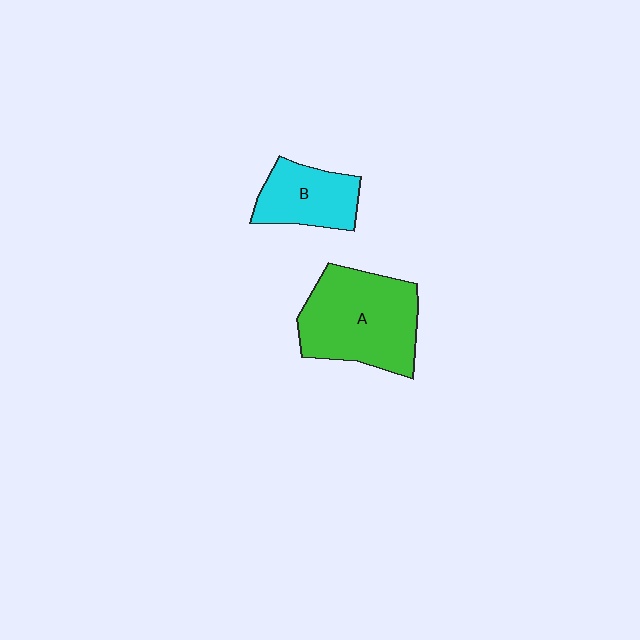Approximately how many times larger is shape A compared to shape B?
Approximately 1.8 times.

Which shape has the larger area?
Shape A (green).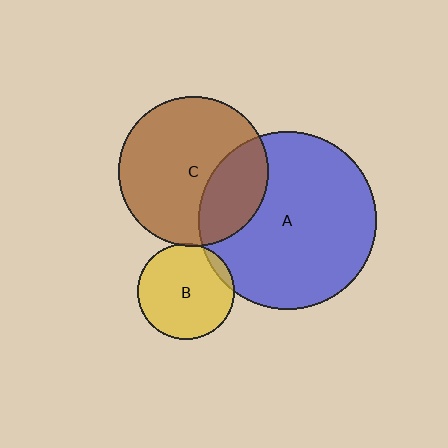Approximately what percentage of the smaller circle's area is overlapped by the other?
Approximately 5%.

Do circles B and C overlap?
Yes.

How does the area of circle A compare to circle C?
Approximately 1.4 times.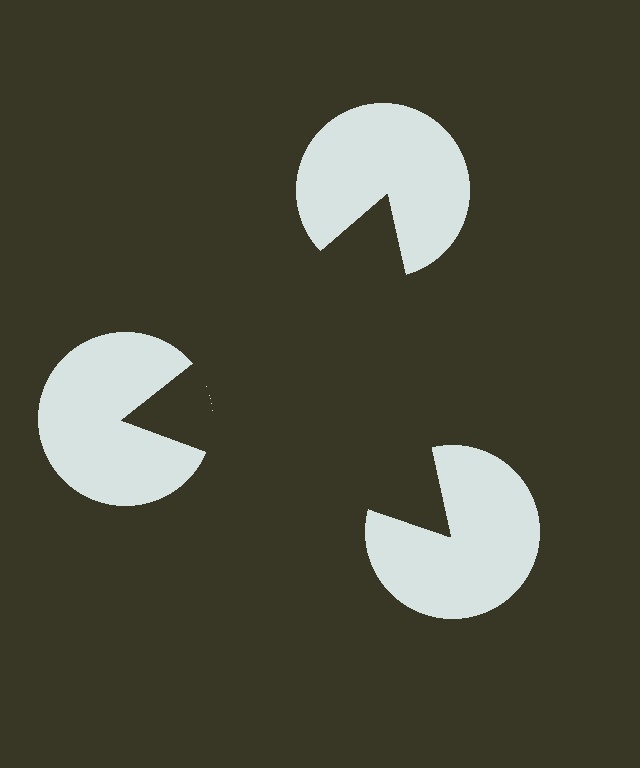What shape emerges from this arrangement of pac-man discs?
An illusory triangle — its edges are inferred from the aligned wedge cuts in the pac-man discs, not physically drawn.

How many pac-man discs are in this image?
There are 3 — one at each vertex of the illusory triangle.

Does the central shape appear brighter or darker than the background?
It typically appears slightly darker than the background, even though no actual brightness change is drawn.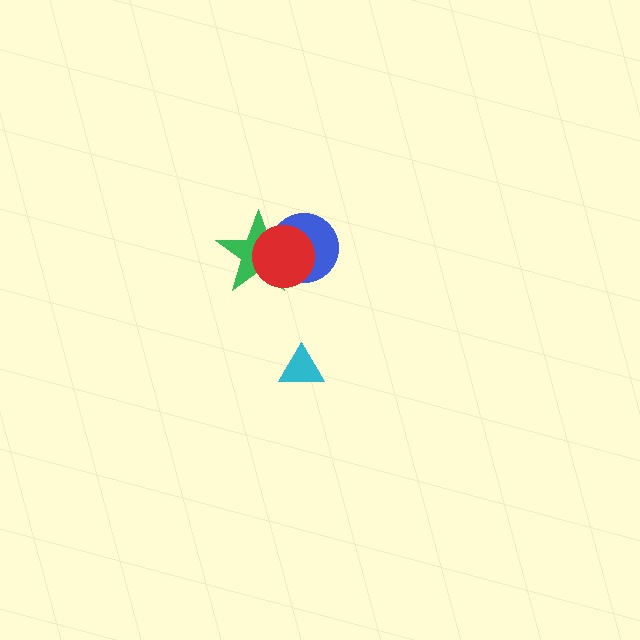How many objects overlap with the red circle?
2 objects overlap with the red circle.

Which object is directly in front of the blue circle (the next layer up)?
The green star is directly in front of the blue circle.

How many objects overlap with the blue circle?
2 objects overlap with the blue circle.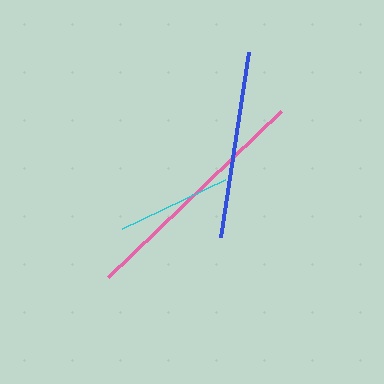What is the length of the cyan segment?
The cyan segment is approximately 114 pixels long.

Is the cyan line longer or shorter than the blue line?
The blue line is longer than the cyan line.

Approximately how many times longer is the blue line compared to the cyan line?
The blue line is approximately 1.6 times the length of the cyan line.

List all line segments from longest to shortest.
From longest to shortest: pink, blue, cyan.